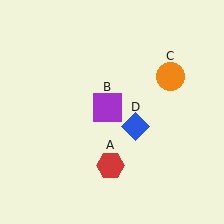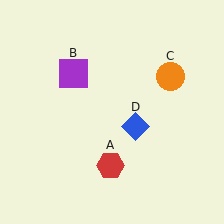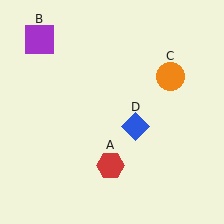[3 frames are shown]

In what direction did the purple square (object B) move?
The purple square (object B) moved up and to the left.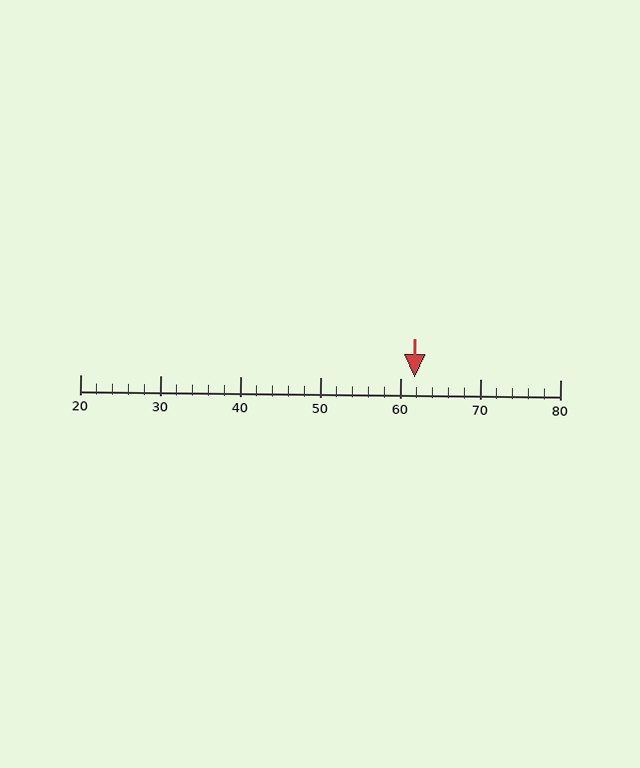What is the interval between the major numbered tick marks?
The major tick marks are spaced 10 units apart.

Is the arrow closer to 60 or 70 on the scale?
The arrow is closer to 60.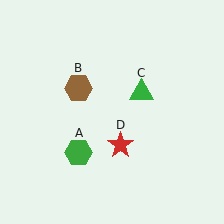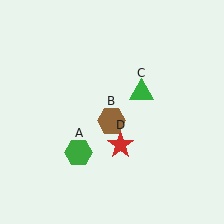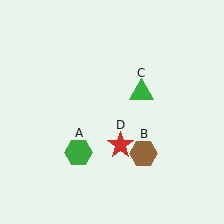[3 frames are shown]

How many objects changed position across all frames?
1 object changed position: brown hexagon (object B).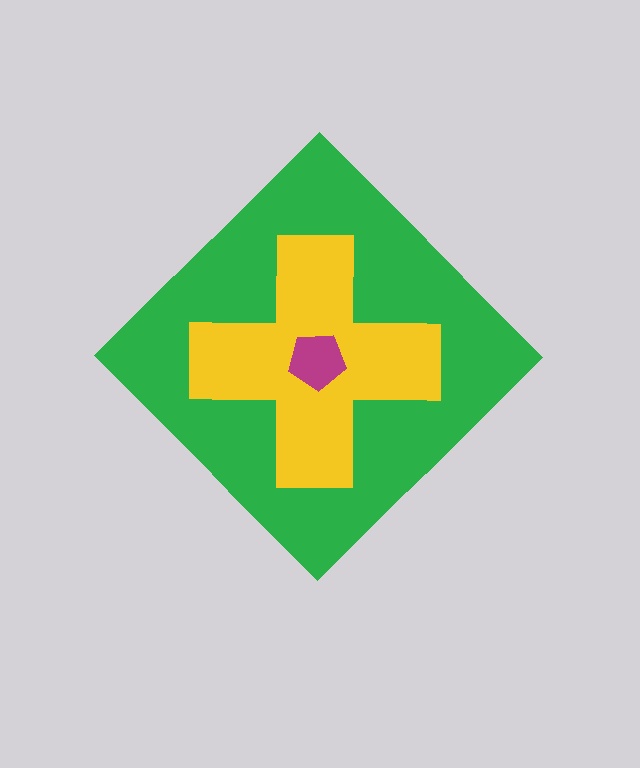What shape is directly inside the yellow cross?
The magenta pentagon.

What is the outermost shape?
The green diamond.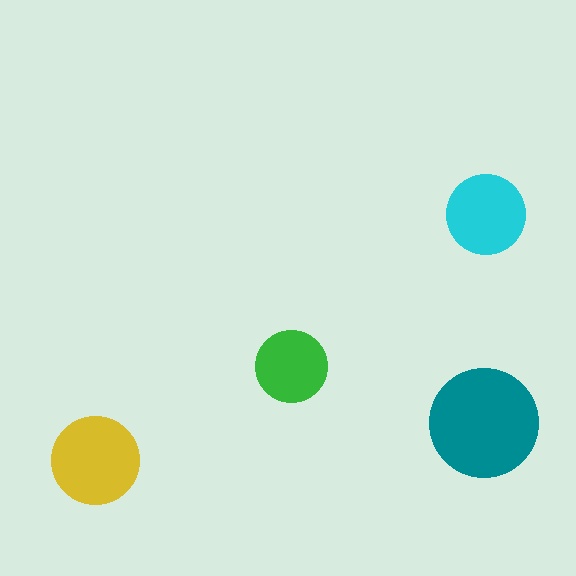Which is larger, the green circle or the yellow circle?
The yellow one.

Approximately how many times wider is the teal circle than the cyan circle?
About 1.5 times wider.